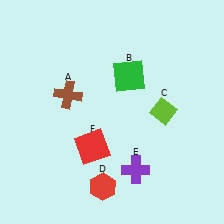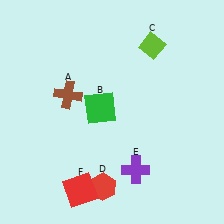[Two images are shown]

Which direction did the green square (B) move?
The green square (B) moved down.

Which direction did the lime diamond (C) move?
The lime diamond (C) moved up.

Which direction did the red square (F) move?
The red square (F) moved down.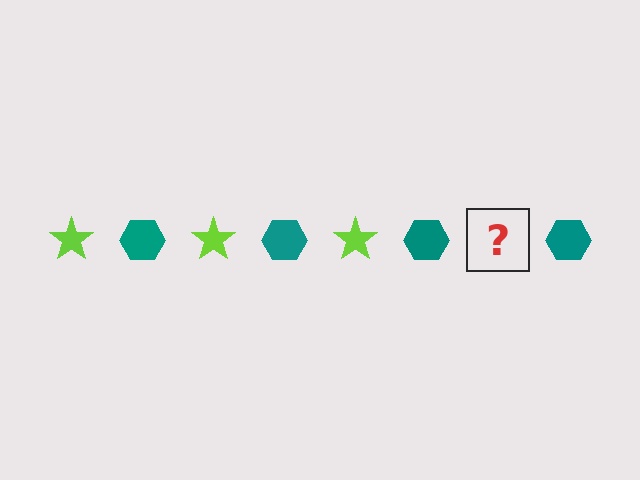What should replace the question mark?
The question mark should be replaced with a lime star.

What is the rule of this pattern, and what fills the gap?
The rule is that the pattern alternates between lime star and teal hexagon. The gap should be filled with a lime star.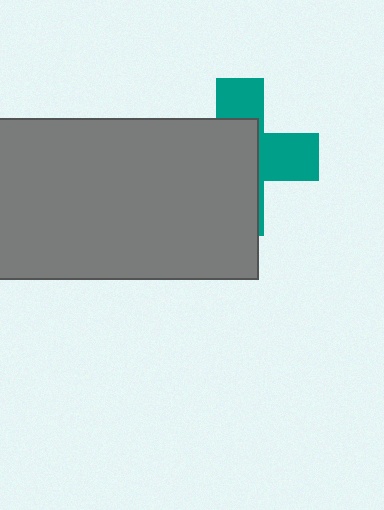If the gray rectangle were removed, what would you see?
You would see the complete teal cross.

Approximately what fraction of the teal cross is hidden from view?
Roughly 61% of the teal cross is hidden behind the gray rectangle.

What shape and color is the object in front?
The object in front is a gray rectangle.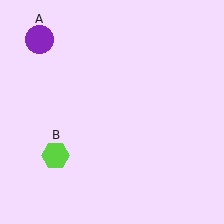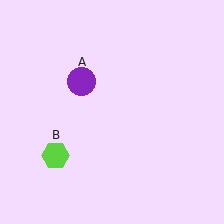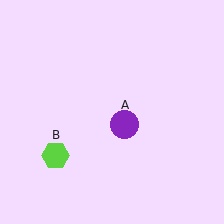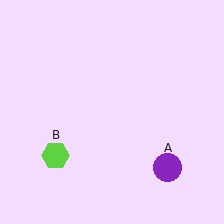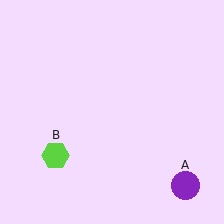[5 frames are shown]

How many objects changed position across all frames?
1 object changed position: purple circle (object A).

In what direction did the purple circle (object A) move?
The purple circle (object A) moved down and to the right.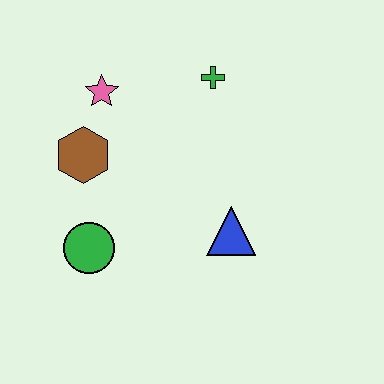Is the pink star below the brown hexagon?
No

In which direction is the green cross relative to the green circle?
The green cross is above the green circle.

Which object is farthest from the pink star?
The blue triangle is farthest from the pink star.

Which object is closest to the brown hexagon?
The pink star is closest to the brown hexagon.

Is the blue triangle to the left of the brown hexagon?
No